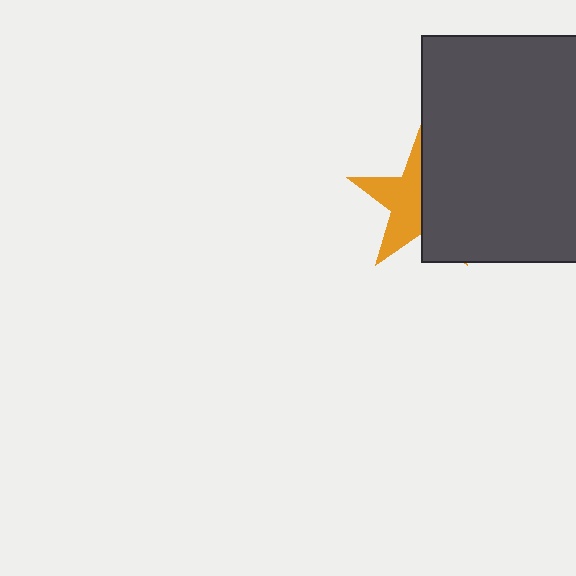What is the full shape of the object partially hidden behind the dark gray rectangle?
The partially hidden object is an orange star.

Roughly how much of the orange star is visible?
About half of it is visible (roughly 50%).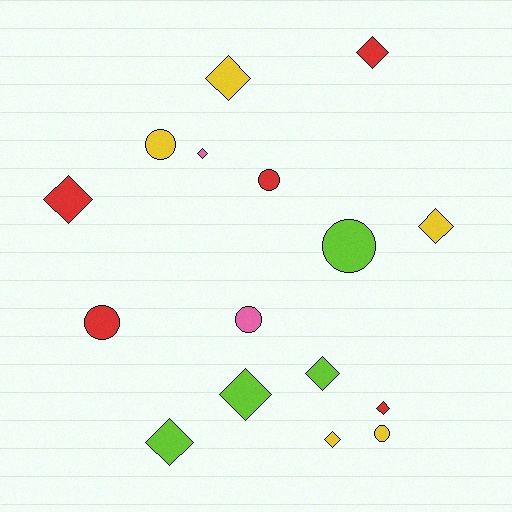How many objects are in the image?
There are 16 objects.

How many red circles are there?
There are 2 red circles.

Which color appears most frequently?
Yellow, with 5 objects.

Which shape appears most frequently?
Diamond, with 10 objects.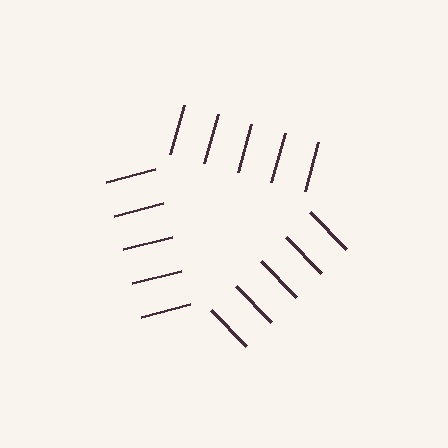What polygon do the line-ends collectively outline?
An illusory triangle — the line segments terminate on its edges but no continuous stroke is drawn.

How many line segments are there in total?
15 — 5 along each of the 3 edges.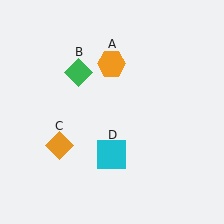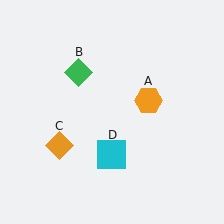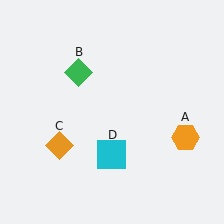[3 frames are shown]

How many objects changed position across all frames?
1 object changed position: orange hexagon (object A).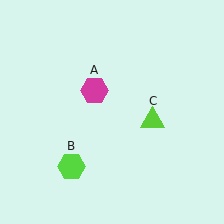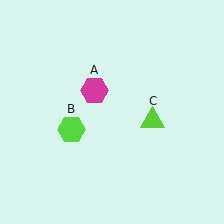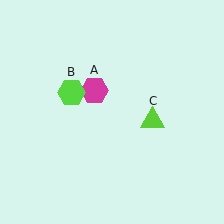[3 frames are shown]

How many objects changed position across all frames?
1 object changed position: lime hexagon (object B).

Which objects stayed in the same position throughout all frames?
Magenta hexagon (object A) and lime triangle (object C) remained stationary.